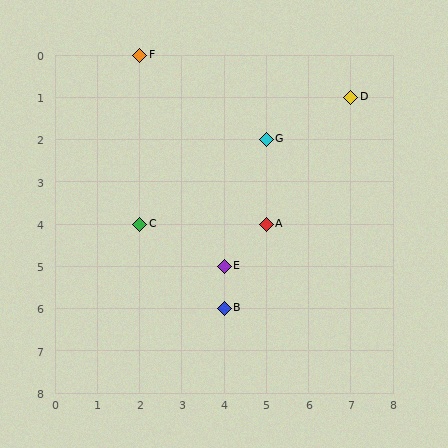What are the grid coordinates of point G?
Point G is at grid coordinates (5, 2).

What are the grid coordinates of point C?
Point C is at grid coordinates (2, 4).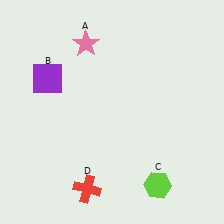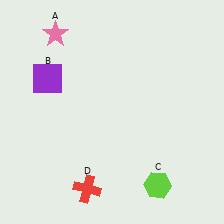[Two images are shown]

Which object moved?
The pink star (A) moved left.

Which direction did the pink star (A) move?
The pink star (A) moved left.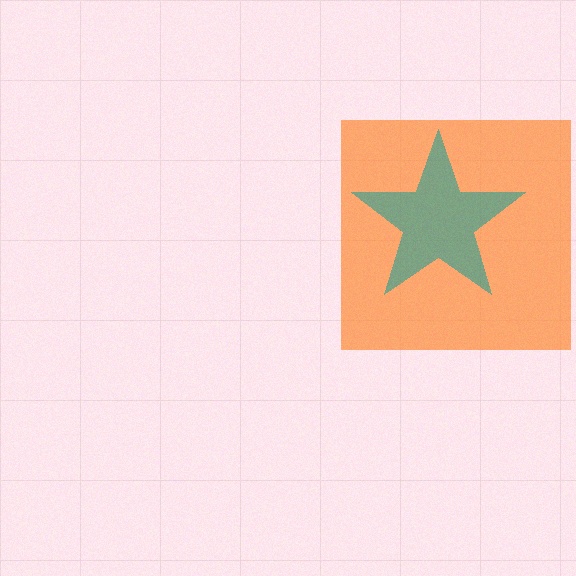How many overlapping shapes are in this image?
There are 2 overlapping shapes in the image.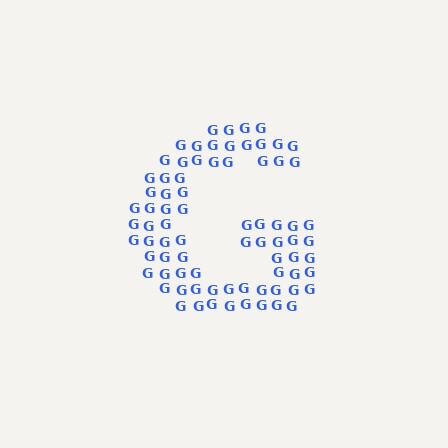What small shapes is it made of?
It is made of small letter G's.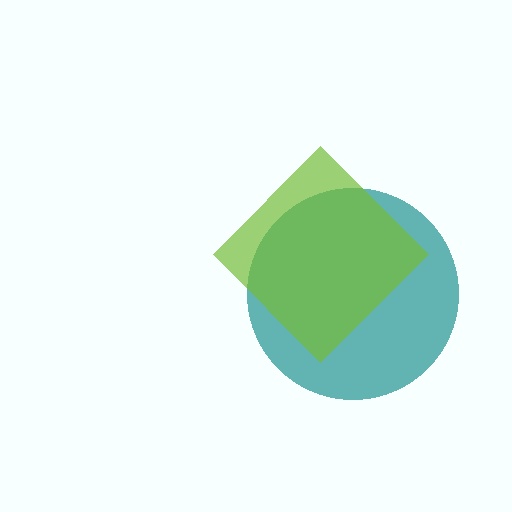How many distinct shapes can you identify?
There are 2 distinct shapes: a teal circle, a lime diamond.